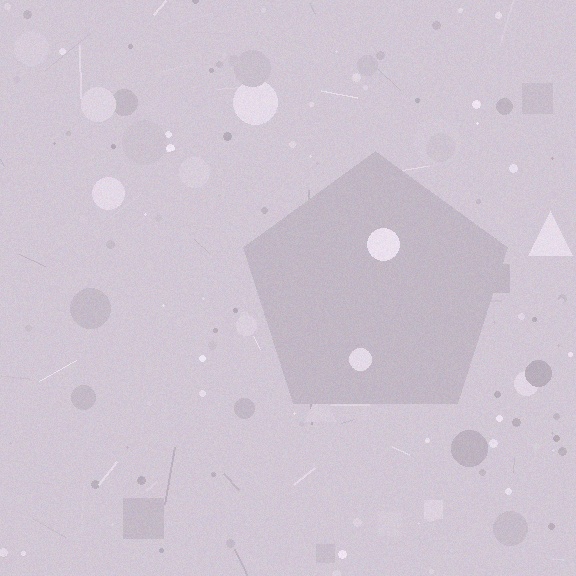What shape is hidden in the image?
A pentagon is hidden in the image.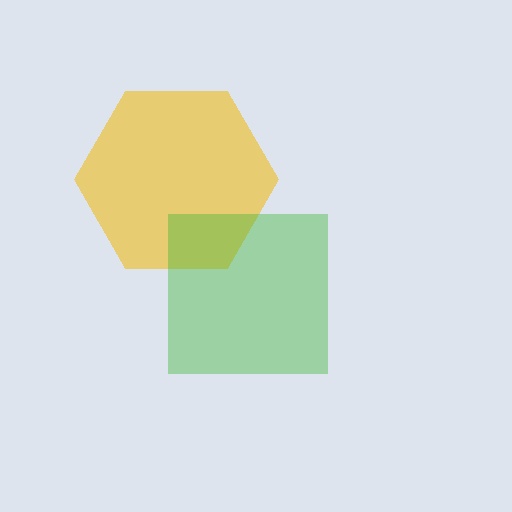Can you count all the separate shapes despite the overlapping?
Yes, there are 2 separate shapes.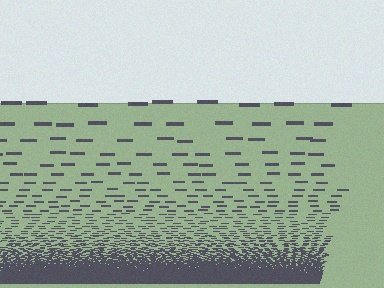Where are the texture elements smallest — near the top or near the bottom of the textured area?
Near the bottom.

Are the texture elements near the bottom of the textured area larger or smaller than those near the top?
Smaller. The gradient is inverted — elements near the bottom are smaller and denser.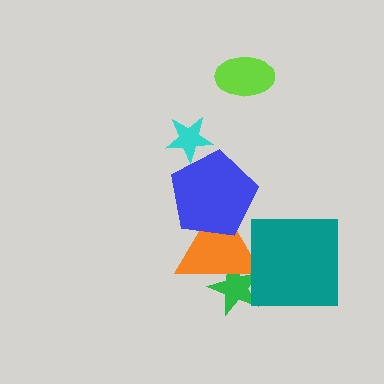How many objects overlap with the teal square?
2 objects overlap with the teal square.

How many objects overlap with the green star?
2 objects overlap with the green star.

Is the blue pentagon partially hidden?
Yes, it is partially covered by another shape.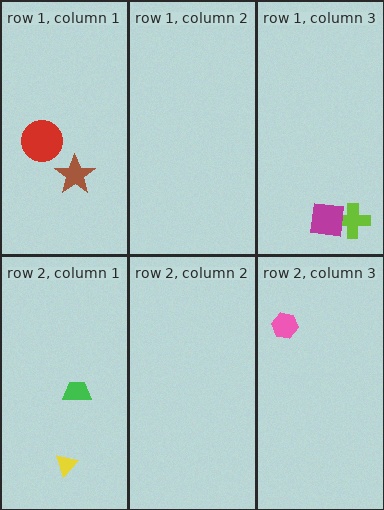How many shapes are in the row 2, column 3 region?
1.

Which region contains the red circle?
The row 1, column 1 region.